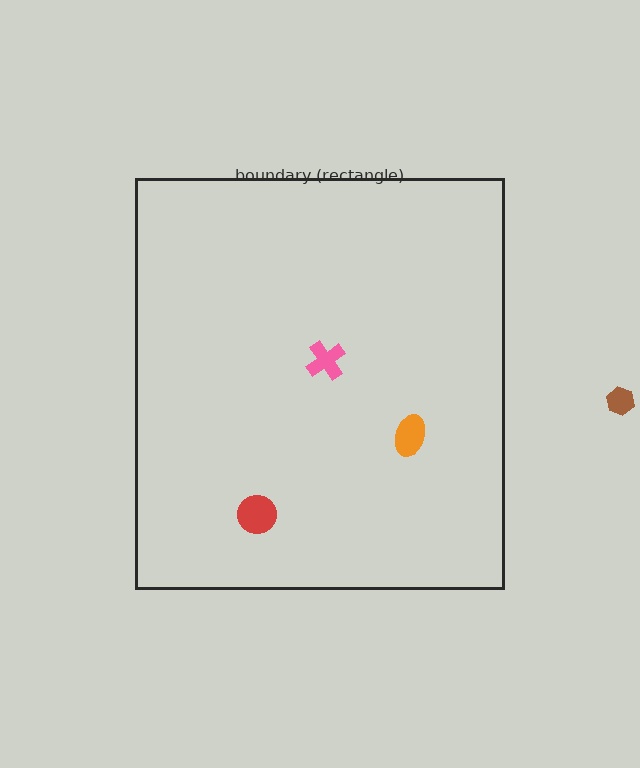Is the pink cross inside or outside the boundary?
Inside.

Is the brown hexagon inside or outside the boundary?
Outside.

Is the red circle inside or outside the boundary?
Inside.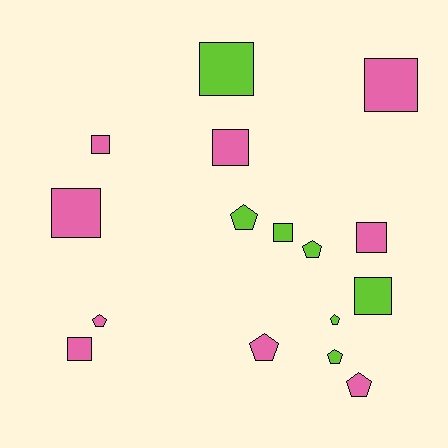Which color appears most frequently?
Pink, with 9 objects.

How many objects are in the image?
There are 16 objects.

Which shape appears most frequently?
Square, with 9 objects.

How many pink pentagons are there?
There are 3 pink pentagons.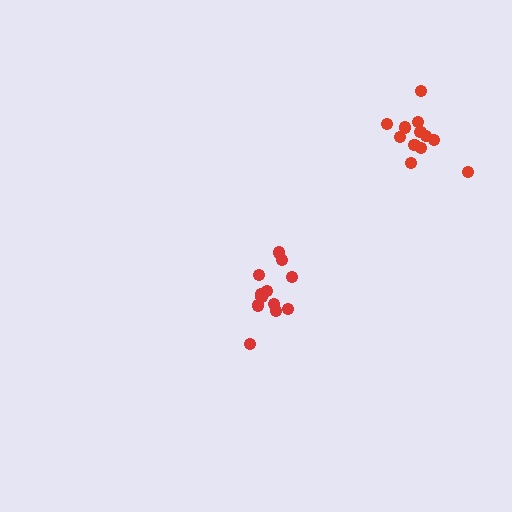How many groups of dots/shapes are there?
There are 2 groups.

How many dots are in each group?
Group 1: 12 dots, Group 2: 12 dots (24 total).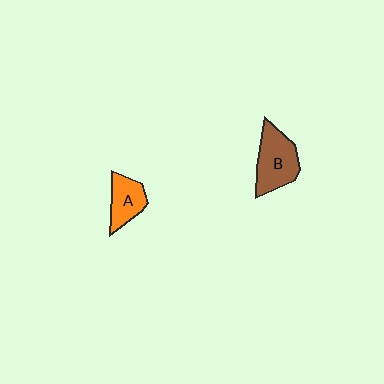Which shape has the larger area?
Shape B (brown).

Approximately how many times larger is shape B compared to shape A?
Approximately 1.5 times.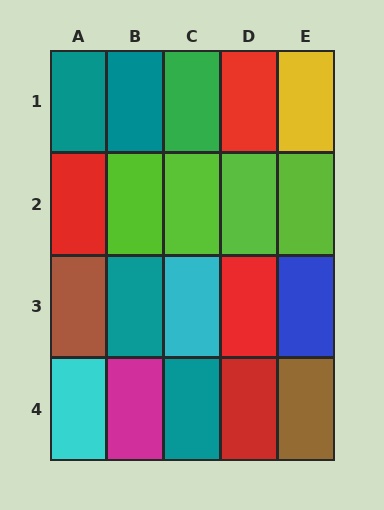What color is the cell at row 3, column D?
Red.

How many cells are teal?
4 cells are teal.